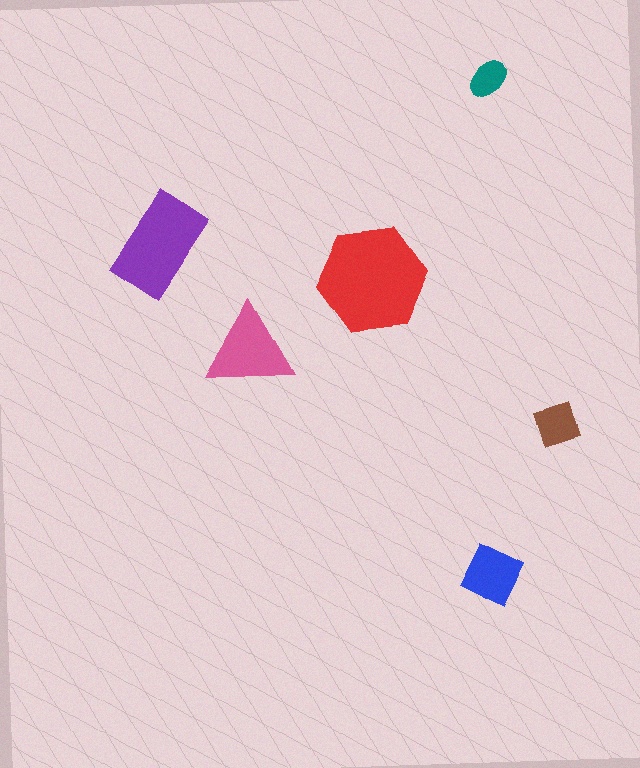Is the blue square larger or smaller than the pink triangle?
Smaller.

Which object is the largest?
The red hexagon.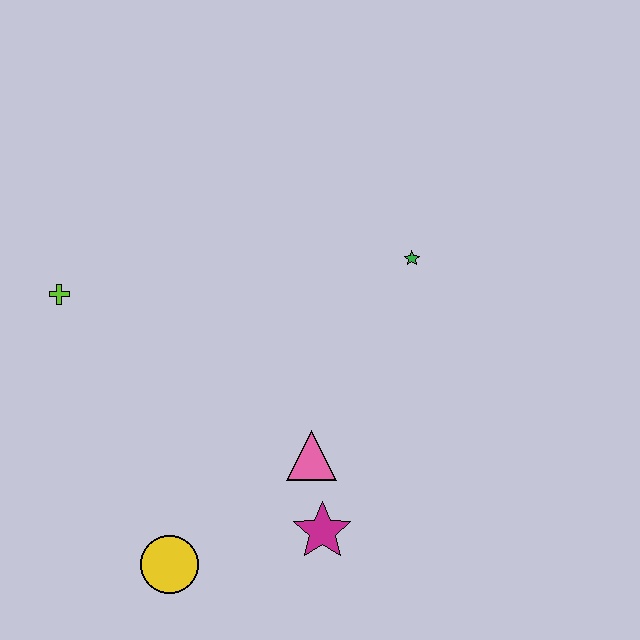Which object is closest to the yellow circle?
The magenta star is closest to the yellow circle.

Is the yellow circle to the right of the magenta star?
No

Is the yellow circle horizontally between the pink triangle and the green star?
No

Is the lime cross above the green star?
No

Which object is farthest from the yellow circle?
The green star is farthest from the yellow circle.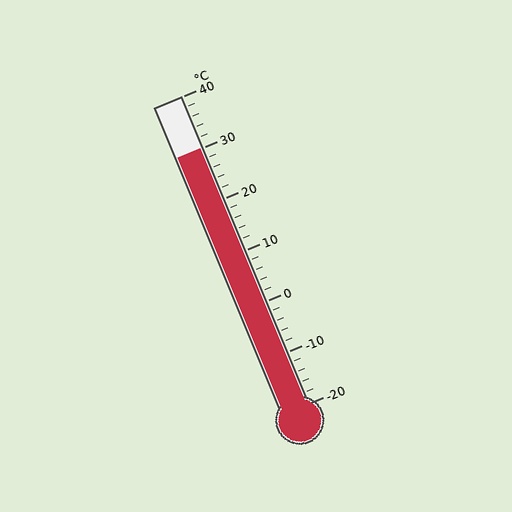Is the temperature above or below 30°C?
The temperature is at 30°C.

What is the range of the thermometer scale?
The thermometer scale ranges from -20°C to 40°C.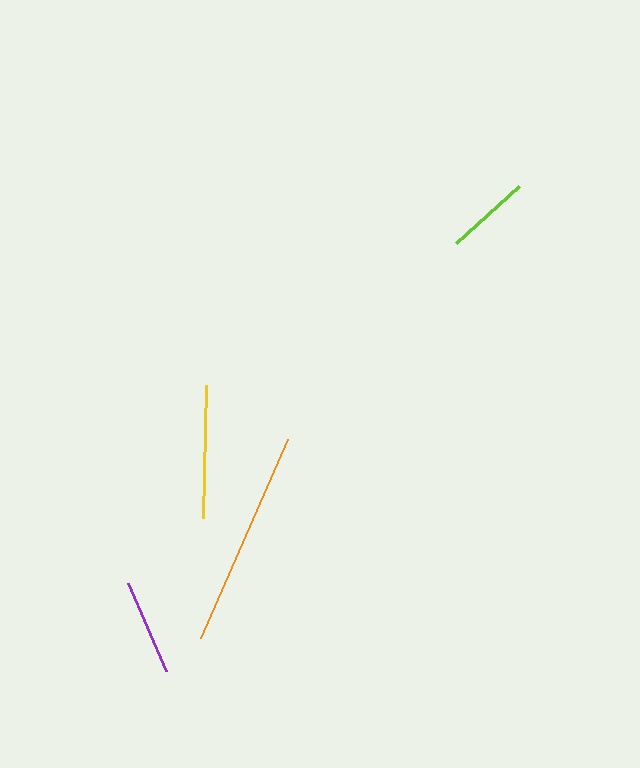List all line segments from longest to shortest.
From longest to shortest: orange, yellow, purple, lime.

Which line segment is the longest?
The orange line is the longest at approximately 218 pixels.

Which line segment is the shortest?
The lime line is the shortest at approximately 84 pixels.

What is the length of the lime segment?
The lime segment is approximately 84 pixels long.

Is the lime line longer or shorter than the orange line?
The orange line is longer than the lime line.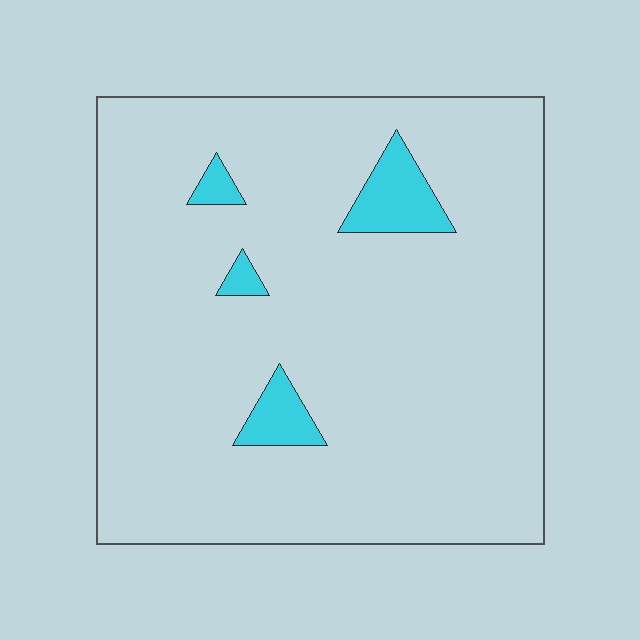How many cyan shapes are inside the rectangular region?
4.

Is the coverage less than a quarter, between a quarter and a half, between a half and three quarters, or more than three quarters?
Less than a quarter.